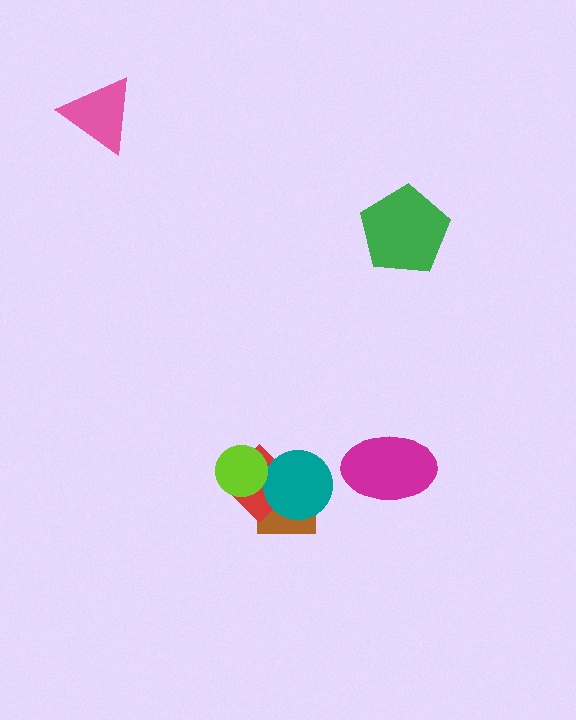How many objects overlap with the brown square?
2 objects overlap with the brown square.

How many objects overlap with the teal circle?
2 objects overlap with the teal circle.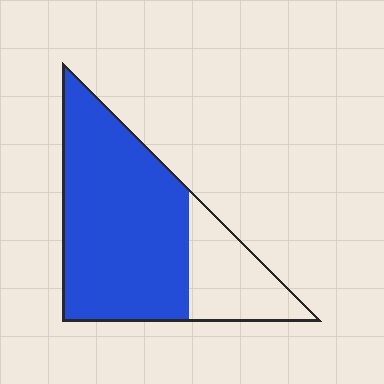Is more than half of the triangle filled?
Yes.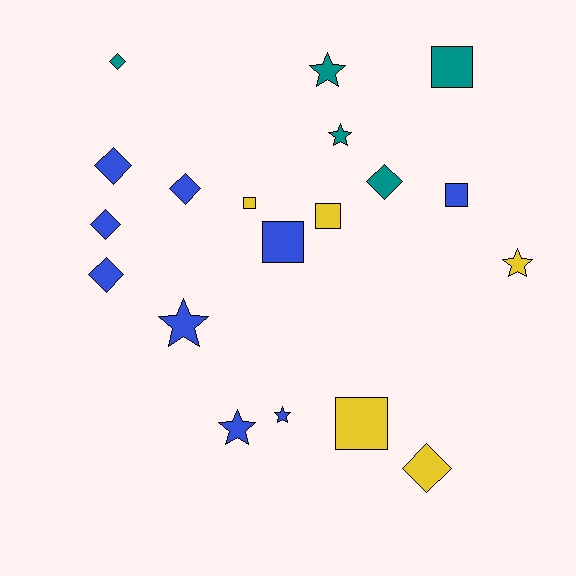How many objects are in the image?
There are 19 objects.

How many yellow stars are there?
There is 1 yellow star.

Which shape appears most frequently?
Diamond, with 7 objects.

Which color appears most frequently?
Blue, with 9 objects.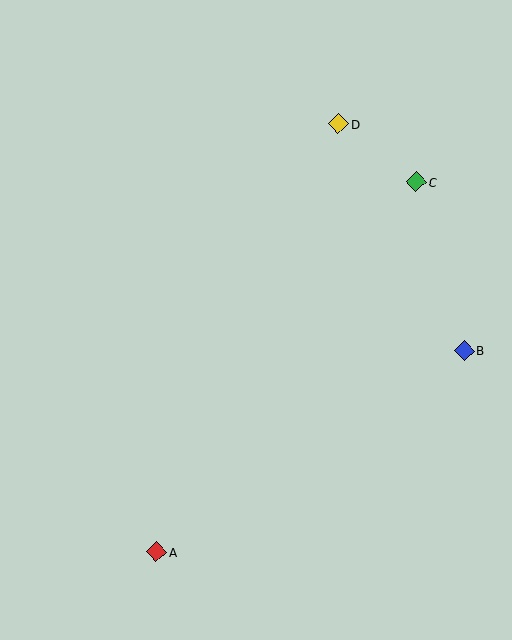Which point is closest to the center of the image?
Point B at (464, 351) is closest to the center.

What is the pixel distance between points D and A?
The distance between D and A is 465 pixels.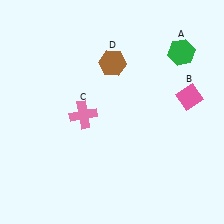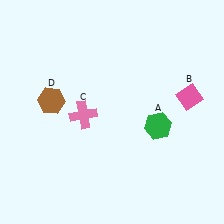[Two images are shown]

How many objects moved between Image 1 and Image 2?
2 objects moved between the two images.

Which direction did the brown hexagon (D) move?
The brown hexagon (D) moved left.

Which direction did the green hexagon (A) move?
The green hexagon (A) moved down.